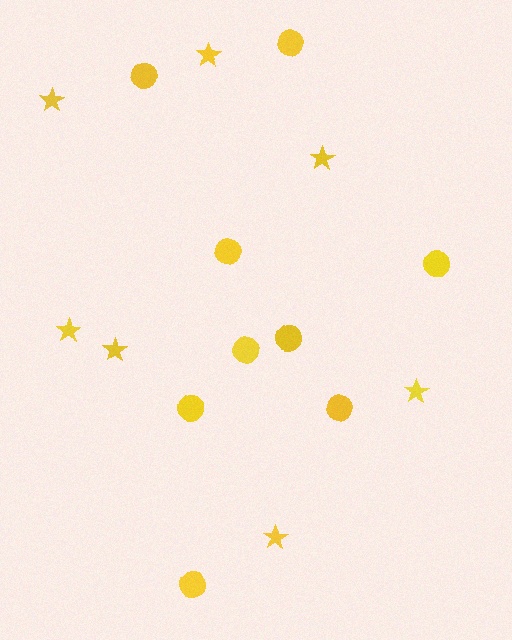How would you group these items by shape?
There are 2 groups: one group of circles (9) and one group of stars (7).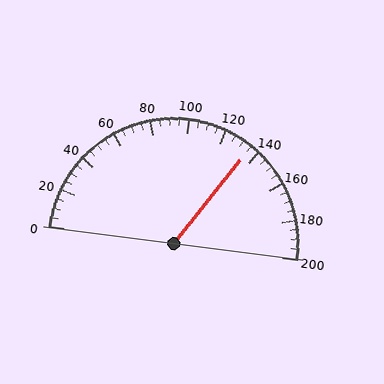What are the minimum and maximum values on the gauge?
The gauge ranges from 0 to 200.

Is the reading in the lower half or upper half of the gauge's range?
The reading is in the upper half of the range (0 to 200).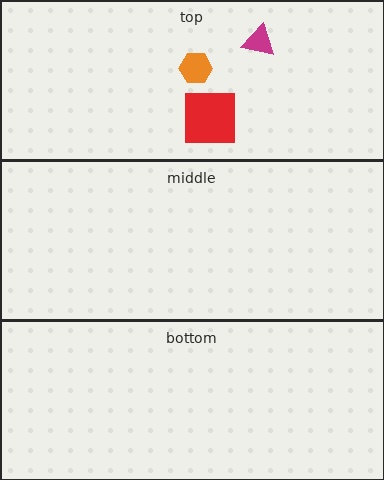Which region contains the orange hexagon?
The top region.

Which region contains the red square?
The top region.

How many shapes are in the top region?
3.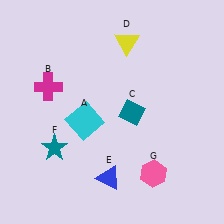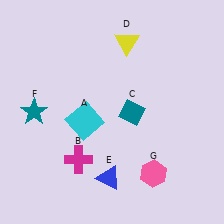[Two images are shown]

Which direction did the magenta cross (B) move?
The magenta cross (B) moved down.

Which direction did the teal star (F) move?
The teal star (F) moved up.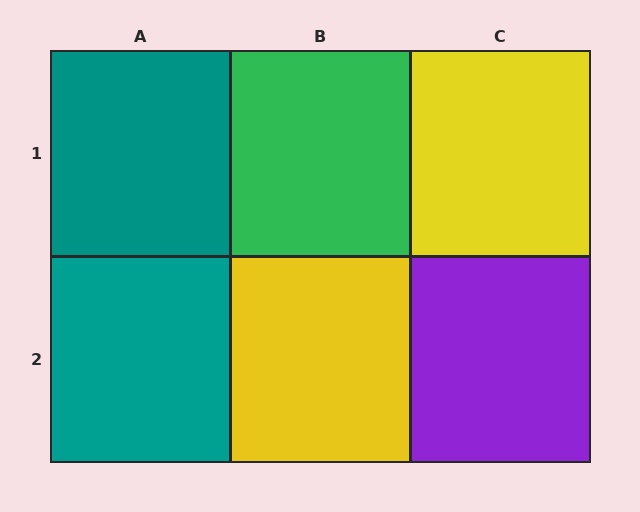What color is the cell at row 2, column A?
Teal.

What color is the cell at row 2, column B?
Yellow.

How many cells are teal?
2 cells are teal.